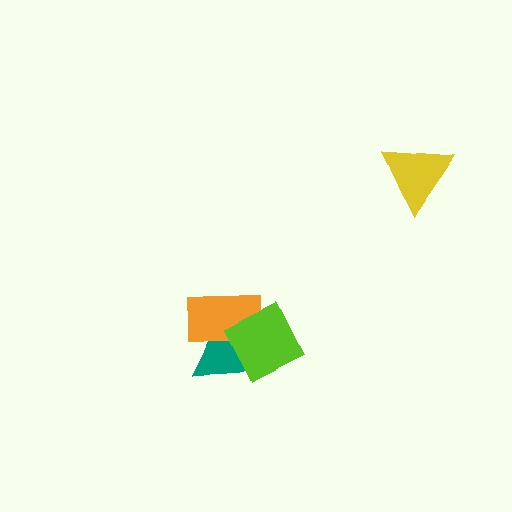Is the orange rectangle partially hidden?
Yes, it is partially covered by another shape.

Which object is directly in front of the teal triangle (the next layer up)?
The orange rectangle is directly in front of the teal triangle.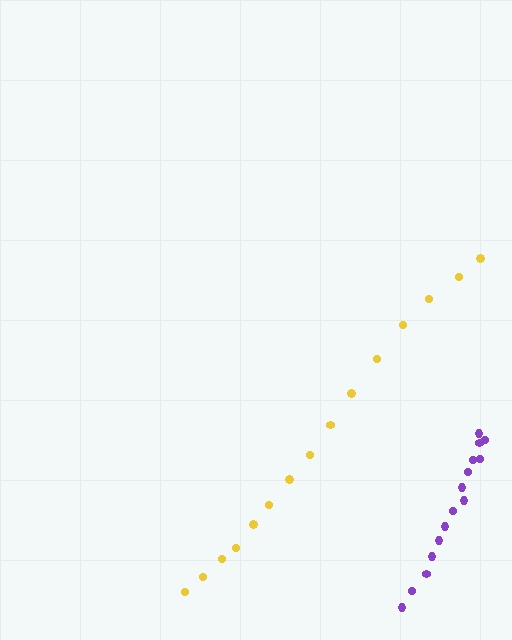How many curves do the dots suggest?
There are 2 distinct paths.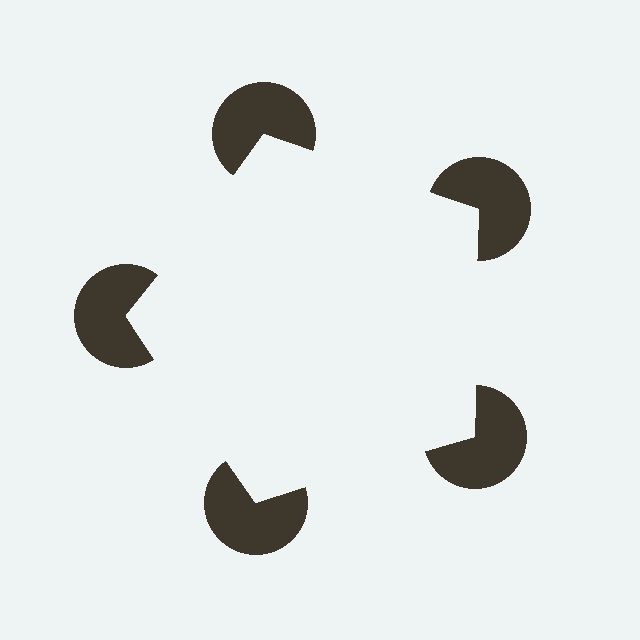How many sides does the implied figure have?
5 sides.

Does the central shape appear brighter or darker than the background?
It typically appears slightly brighter than the background, even though no actual brightness change is drawn.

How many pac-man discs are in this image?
There are 5 — one at each vertex of the illusory pentagon.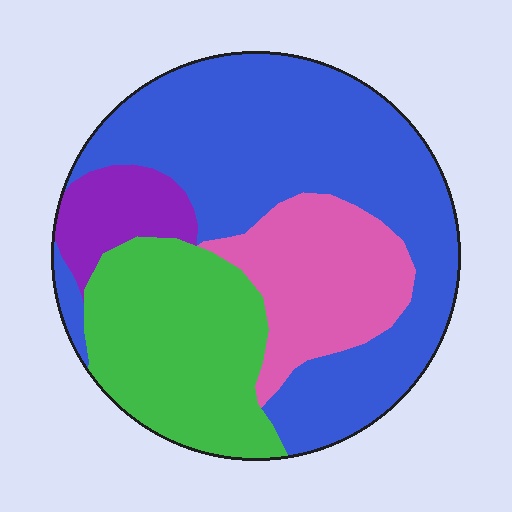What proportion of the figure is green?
Green takes up between a sixth and a third of the figure.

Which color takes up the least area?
Purple, at roughly 10%.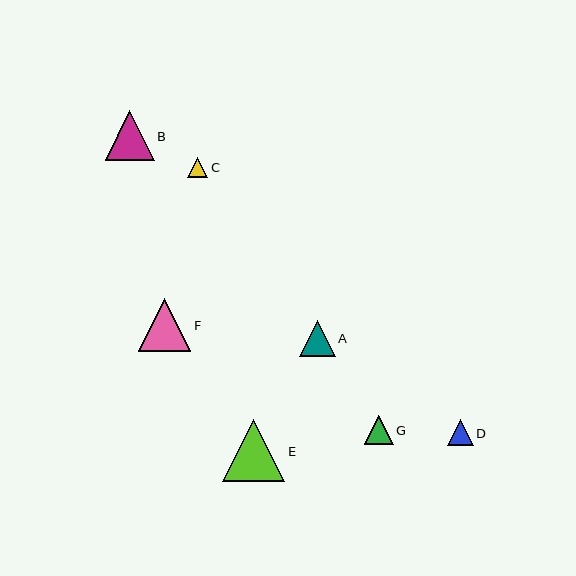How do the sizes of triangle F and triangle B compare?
Triangle F and triangle B are approximately the same size.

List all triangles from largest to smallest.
From largest to smallest: E, F, B, A, G, D, C.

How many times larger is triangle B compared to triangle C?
Triangle B is approximately 2.4 times the size of triangle C.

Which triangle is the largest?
Triangle E is the largest with a size of approximately 62 pixels.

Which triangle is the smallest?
Triangle C is the smallest with a size of approximately 20 pixels.